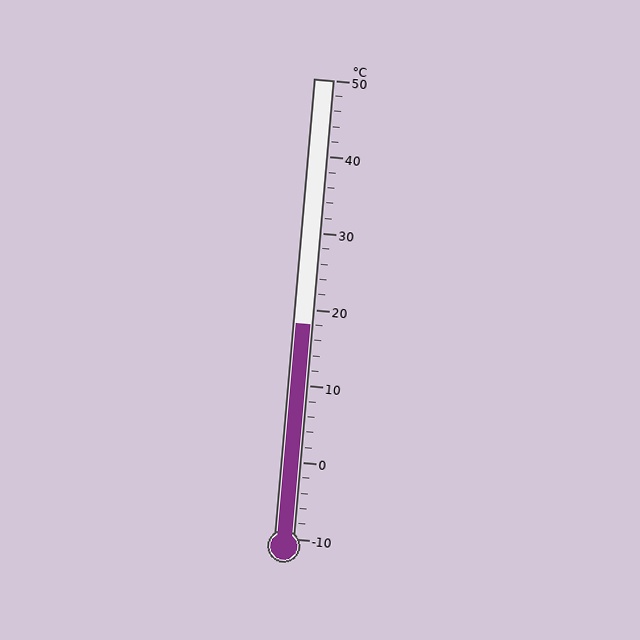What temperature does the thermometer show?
The thermometer shows approximately 18°C.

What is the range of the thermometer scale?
The thermometer scale ranges from -10°C to 50°C.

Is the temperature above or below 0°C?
The temperature is above 0°C.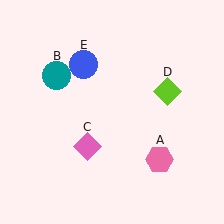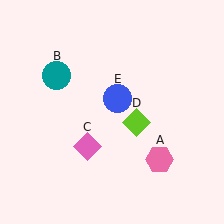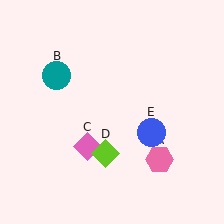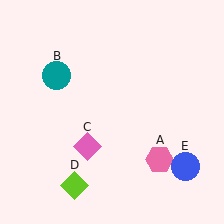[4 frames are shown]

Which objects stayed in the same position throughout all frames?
Pink hexagon (object A) and teal circle (object B) and pink diamond (object C) remained stationary.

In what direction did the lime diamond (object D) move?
The lime diamond (object D) moved down and to the left.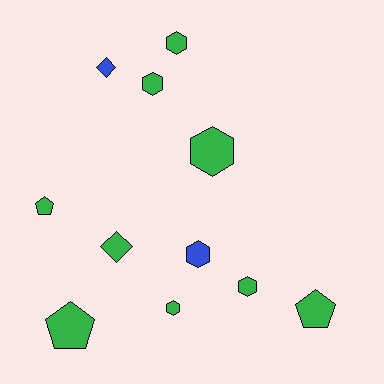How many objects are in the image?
There are 11 objects.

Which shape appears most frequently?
Hexagon, with 6 objects.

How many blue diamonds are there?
There is 1 blue diamond.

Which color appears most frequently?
Green, with 9 objects.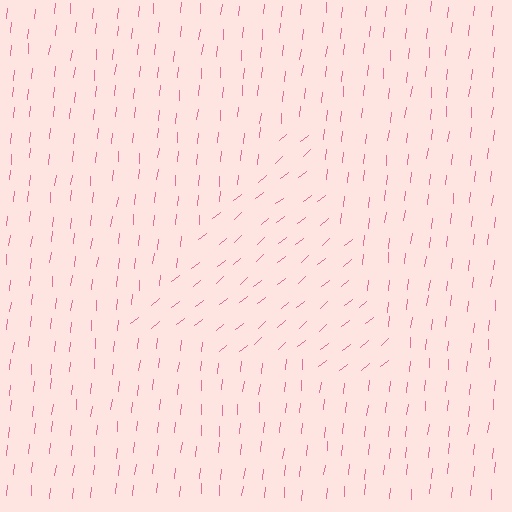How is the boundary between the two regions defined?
The boundary is defined purely by a change in line orientation (approximately 45 degrees difference). All lines are the same color and thickness.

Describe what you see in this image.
The image is filled with small pink line segments. A triangle region in the image has lines oriented differently from the surrounding lines, creating a visible texture boundary.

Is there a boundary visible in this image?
Yes, there is a texture boundary formed by a change in line orientation.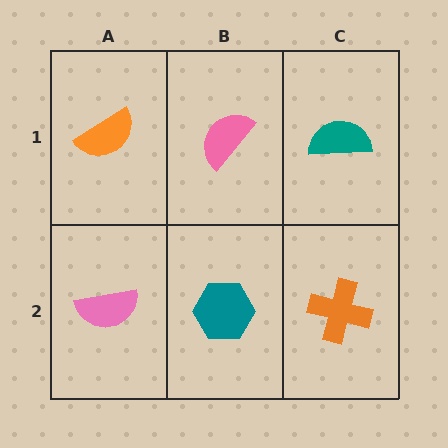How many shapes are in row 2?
3 shapes.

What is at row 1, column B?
A pink semicircle.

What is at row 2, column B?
A teal hexagon.